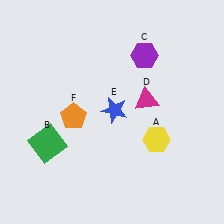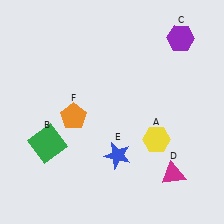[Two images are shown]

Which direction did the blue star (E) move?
The blue star (E) moved down.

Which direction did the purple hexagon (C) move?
The purple hexagon (C) moved right.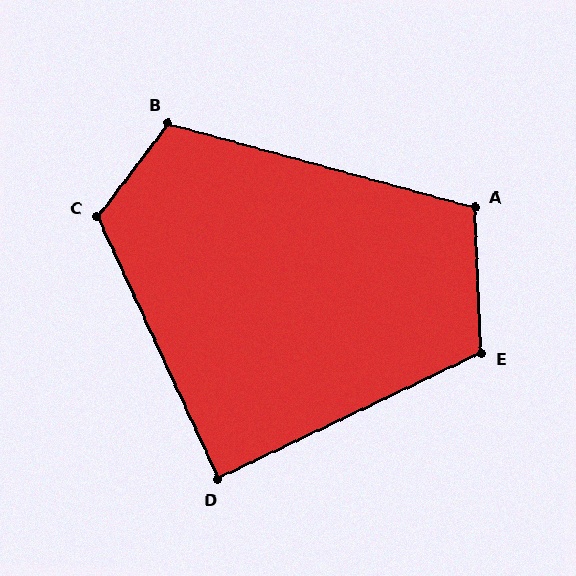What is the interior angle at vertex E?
Approximately 113 degrees (obtuse).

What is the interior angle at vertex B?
Approximately 112 degrees (obtuse).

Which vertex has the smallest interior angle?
D, at approximately 89 degrees.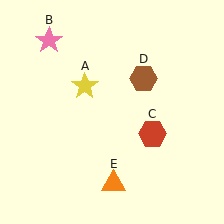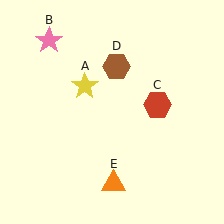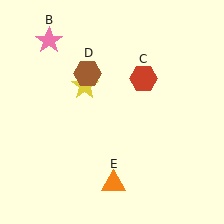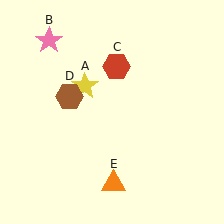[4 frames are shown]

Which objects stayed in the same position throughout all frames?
Yellow star (object A) and pink star (object B) and orange triangle (object E) remained stationary.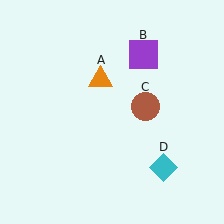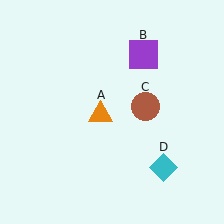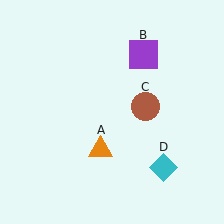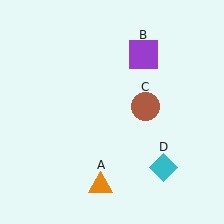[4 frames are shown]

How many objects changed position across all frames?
1 object changed position: orange triangle (object A).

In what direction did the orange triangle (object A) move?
The orange triangle (object A) moved down.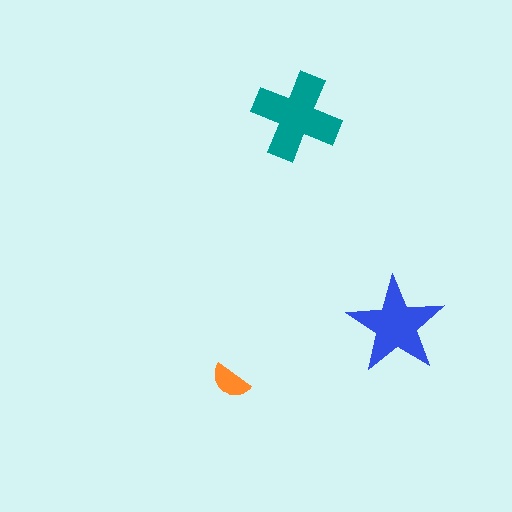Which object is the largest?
The teal cross.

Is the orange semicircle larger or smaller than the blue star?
Smaller.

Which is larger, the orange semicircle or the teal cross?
The teal cross.